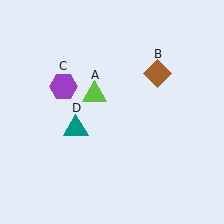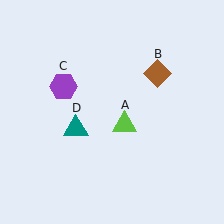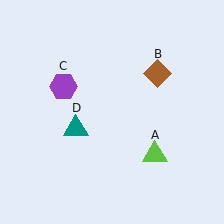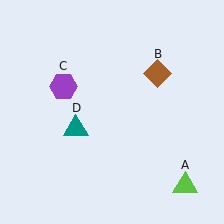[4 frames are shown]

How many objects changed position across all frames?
1 object changed position: lime triangle (object A).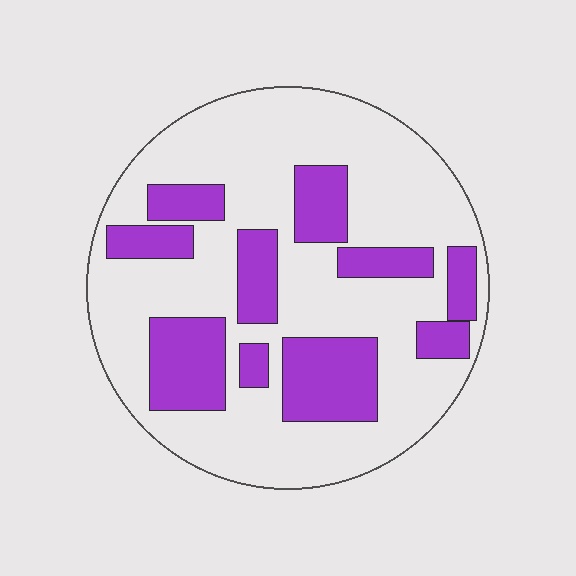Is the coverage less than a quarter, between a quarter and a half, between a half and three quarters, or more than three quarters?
Between a quarter and a half.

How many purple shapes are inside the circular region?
10.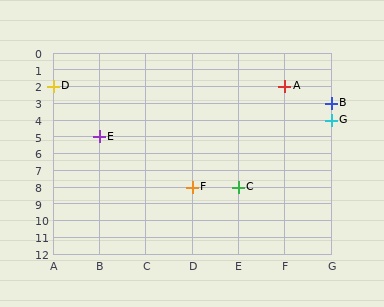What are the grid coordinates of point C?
Point C is at grid coordinates (E, 8).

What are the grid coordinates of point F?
Point F is at grid coordinates (D, 8).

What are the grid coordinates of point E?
Point E is at grid coordinates (B, 5).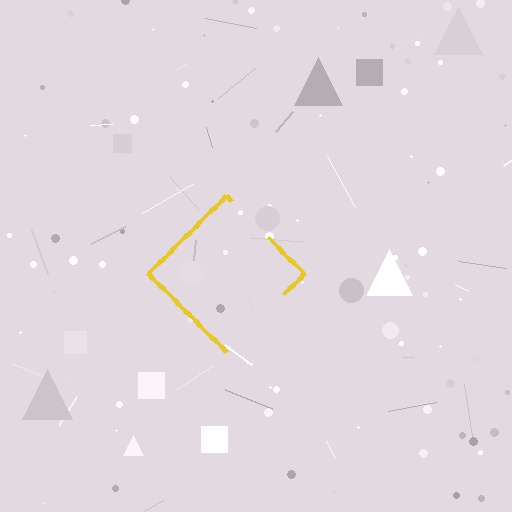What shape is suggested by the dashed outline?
The dashed outline suggests a diamond.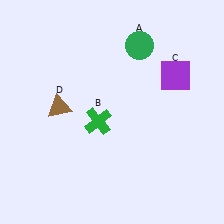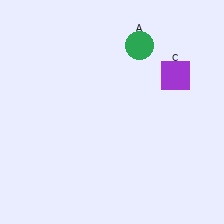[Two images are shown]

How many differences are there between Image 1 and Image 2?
There are 2 differences between the two images.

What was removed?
The brown triangle (D), the green cross (B) were removed in Image 2.